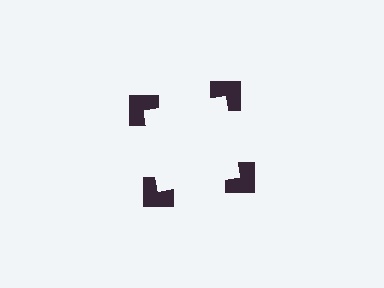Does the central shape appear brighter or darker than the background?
It typically appears slightly brighter than the background, even though no actual brightness change is drawn.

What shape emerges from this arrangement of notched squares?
An illusory square — its edges are inferred from the aligned wedge cuts in the notched squares, not physically drawn.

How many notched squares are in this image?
There are 4 — one at each vertex of the illusory square.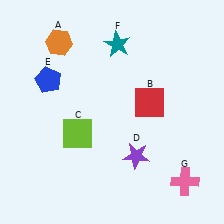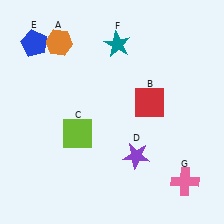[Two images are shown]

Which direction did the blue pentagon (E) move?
The blue pentagon (E) moved up.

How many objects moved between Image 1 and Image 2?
1 object moved between the two images.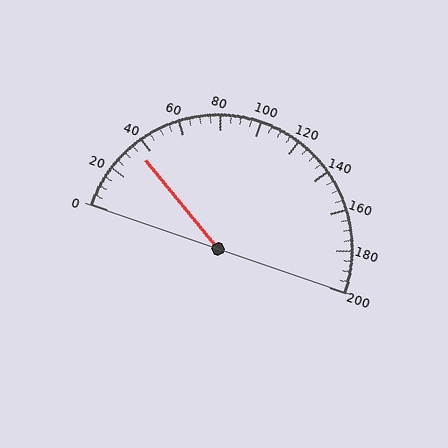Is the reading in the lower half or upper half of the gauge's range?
The reading is in the lower half of the range (0 to 200).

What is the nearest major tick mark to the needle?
The nearest major tick mark is 40.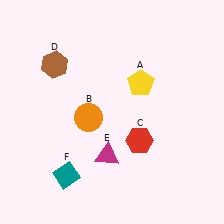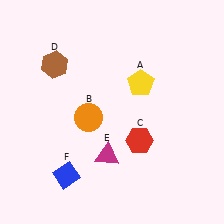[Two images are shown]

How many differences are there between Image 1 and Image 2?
There is 1 difference between the two images.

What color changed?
The diamond (F) changed from teal in Image 1 to blue in Image 2.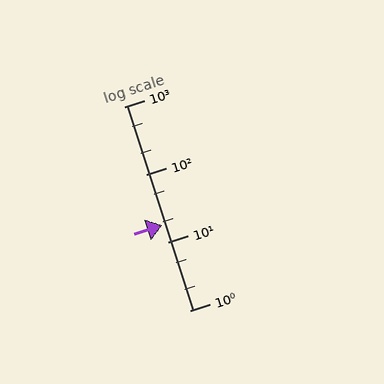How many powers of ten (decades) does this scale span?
The scale spans 3 decades, from 1 to 1000.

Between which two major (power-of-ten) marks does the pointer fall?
The pointer is between 10 and 100.